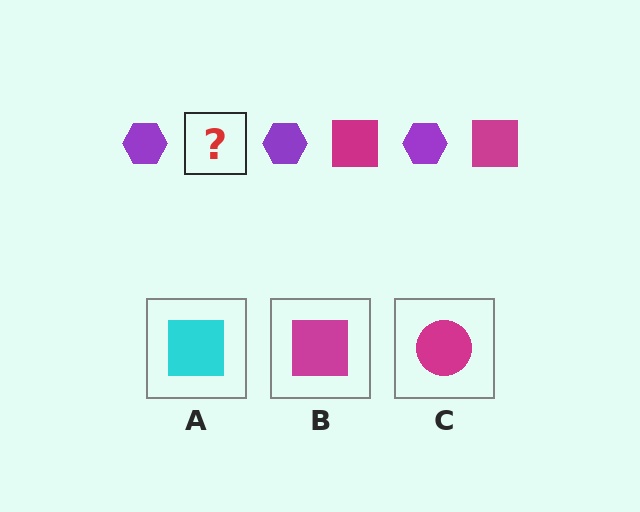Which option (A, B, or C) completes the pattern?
B.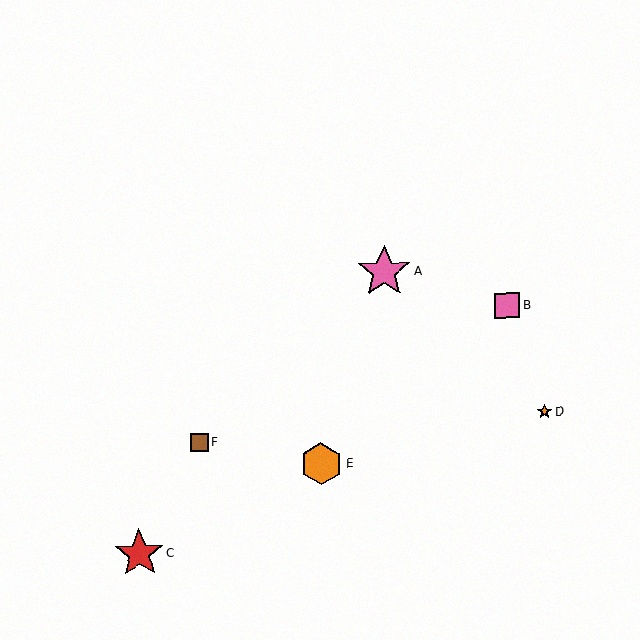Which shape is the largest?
The pink star (labeled A) is the largest.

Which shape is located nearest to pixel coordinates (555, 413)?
The orange star (labeled D) at (544, 411) is nearest to that location.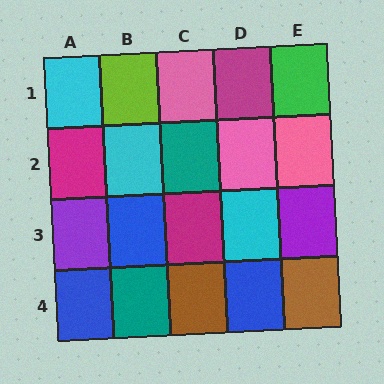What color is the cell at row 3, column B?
Blue.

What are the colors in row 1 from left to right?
Cyan, lime, pink, magenta, green.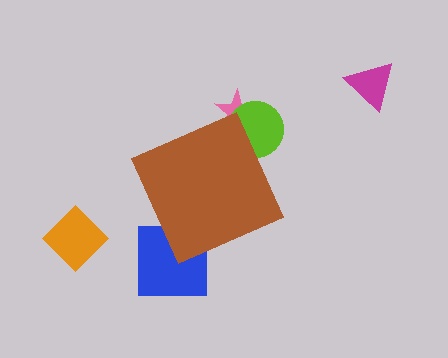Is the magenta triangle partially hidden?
No, the magenta triangle is fully visible.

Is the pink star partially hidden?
Yes, the pink star is partially hidden behind the brown diamond.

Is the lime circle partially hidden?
Yes, the lime circle is partially hidden behind the brown diamond.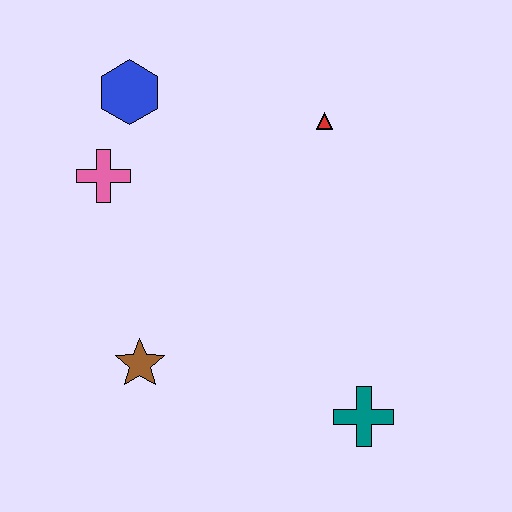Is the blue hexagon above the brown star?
Yes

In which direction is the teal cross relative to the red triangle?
The teal cross is below the red triangle.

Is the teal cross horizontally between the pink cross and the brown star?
No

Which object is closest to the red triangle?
The blue hexagon is closest to the red triangle.